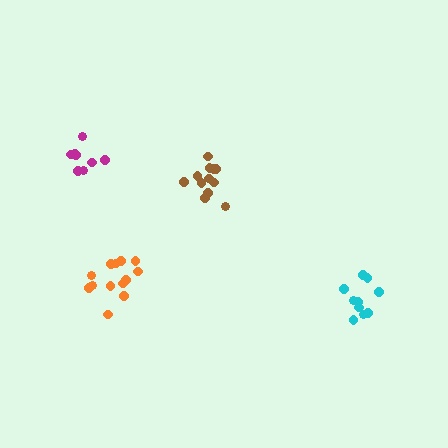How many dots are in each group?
Group 1: 13 dots, Group 2: 10 dots, Group 3: 12 dots, Group 4: 8 dots (43 total).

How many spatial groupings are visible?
There are 4 spatial groupings.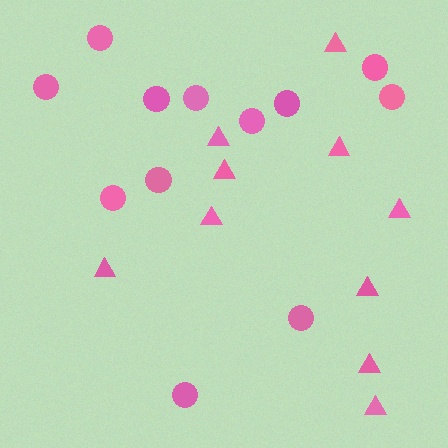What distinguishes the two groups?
There are 2 groups: one group of triangles (10) and one group of circles (12).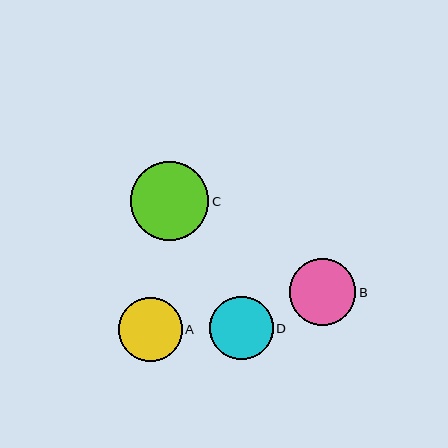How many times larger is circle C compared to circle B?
Circle C is approximately 1.2 times the size of circle B.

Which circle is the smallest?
Circle D is the smallest with a size of approximately 64 pixels.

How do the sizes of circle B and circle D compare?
Circle B and circle D are approximately the same size.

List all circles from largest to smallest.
From largest to smallest: C, B, A, D.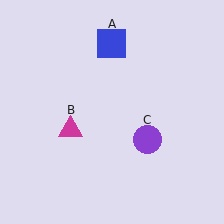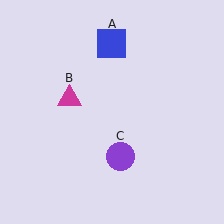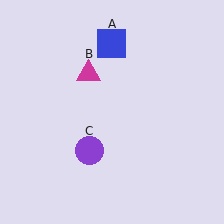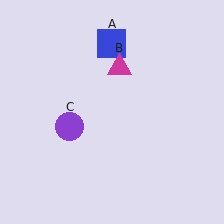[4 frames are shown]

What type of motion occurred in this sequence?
The magenta triangle (object B), purple circle (object C) rotated clockwise around the center of the scene.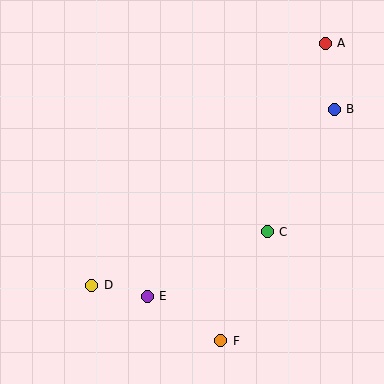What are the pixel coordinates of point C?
Point C is at (267, 232).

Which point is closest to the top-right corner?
Point A is closest to the top-right corner.